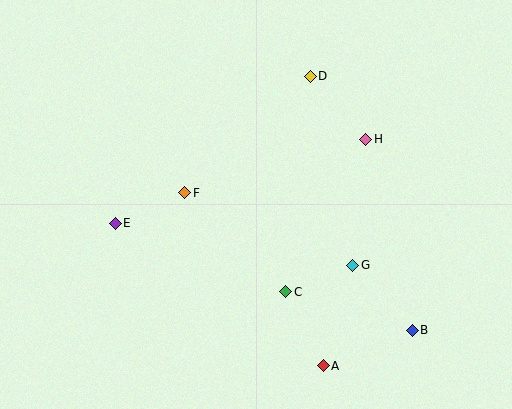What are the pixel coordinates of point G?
Point G is at (353, 265).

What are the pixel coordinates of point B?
Point B is at (412, 330).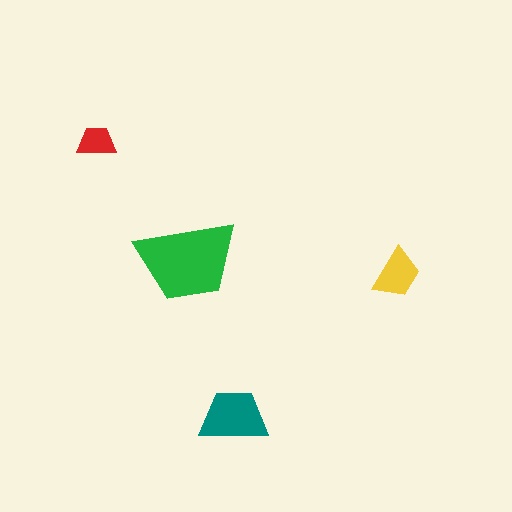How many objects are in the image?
There are 4 objects in the image.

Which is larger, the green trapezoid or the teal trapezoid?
The green one.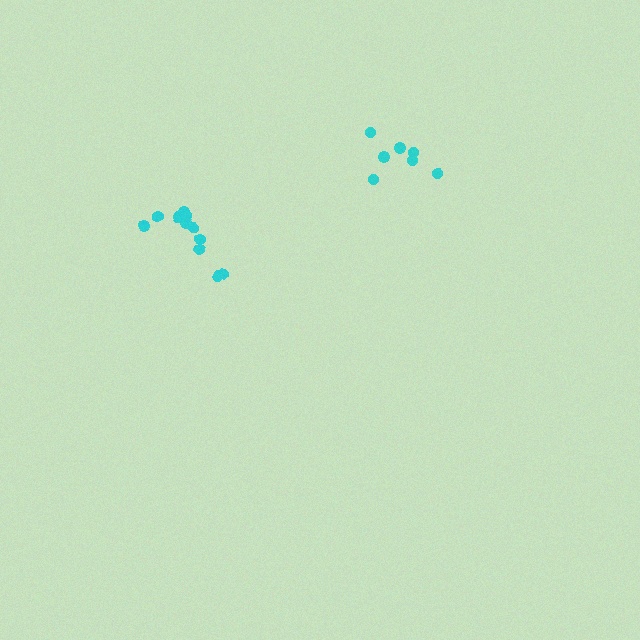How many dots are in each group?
Group 1: 7 dots, Group 2: 11 dots (18 total).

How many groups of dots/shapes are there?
There are 2 groups.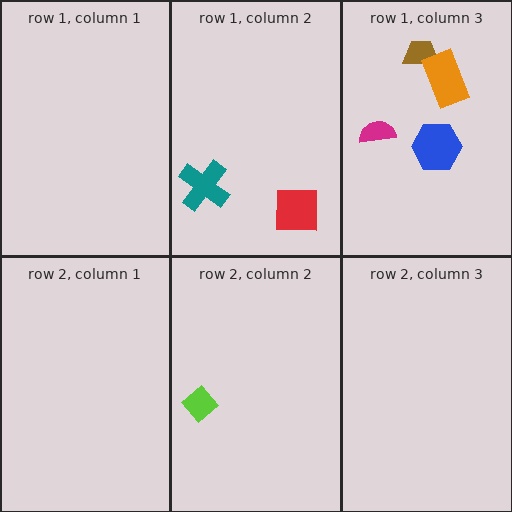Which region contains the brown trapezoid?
The row 1, column 3 region.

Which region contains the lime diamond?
The row 2, column 2 region.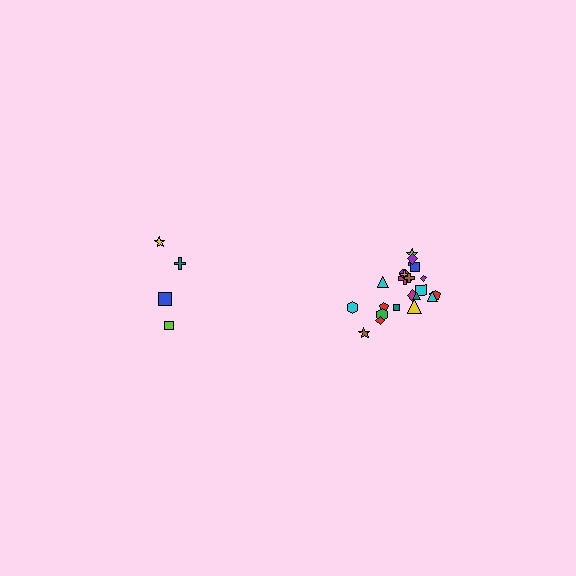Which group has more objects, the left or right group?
The right group.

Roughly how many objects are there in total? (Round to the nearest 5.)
Roughly 25 objects in total.